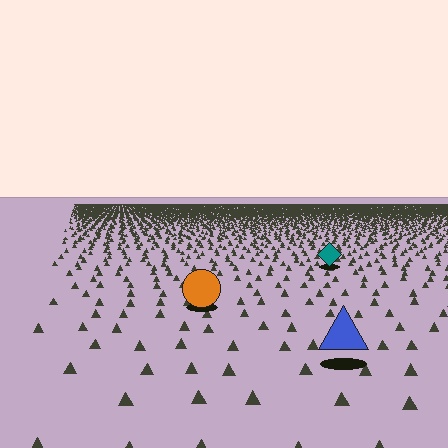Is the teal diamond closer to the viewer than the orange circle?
No. The orange circle is closer — you can tell from the texture gradient: the ground texture is coarser near it.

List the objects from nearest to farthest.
From nearest to farthest: the blue triangle, the orange circle, the teal diamond.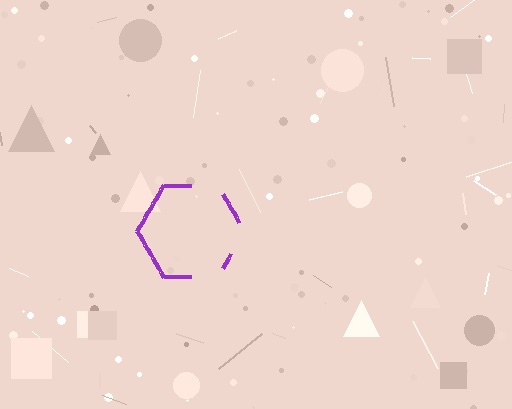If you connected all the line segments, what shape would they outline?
They would outline a hexagon.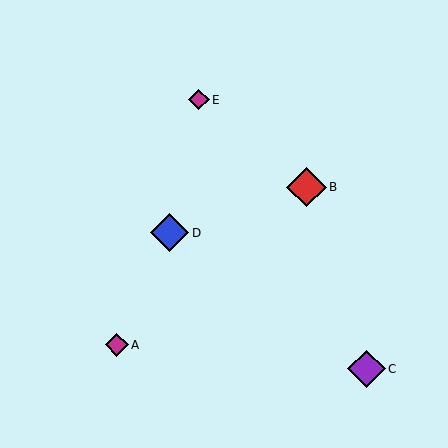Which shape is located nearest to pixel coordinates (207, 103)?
The magenta diamond (labeled E) at (199, 100) is nearest to that location.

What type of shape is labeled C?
Shape C is a purple diamond.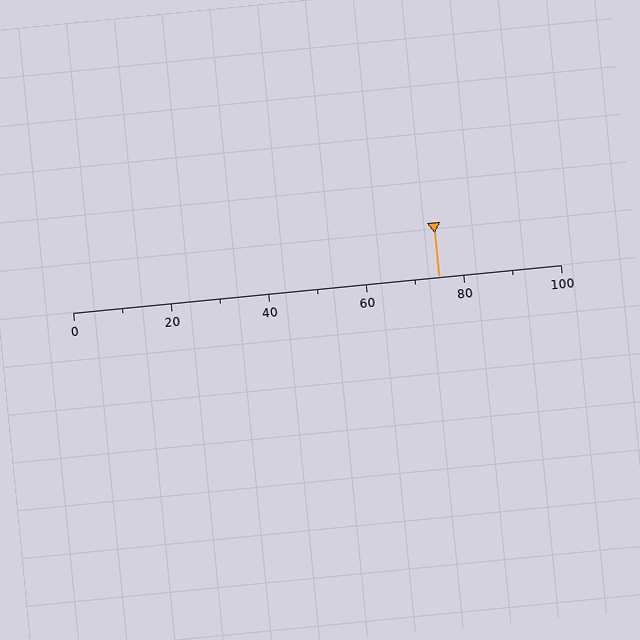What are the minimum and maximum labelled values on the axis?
The axis runs from 0 to 100.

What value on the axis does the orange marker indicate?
The marker indicates approximately 75.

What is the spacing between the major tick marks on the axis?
The major ticks are spaced 20 apart.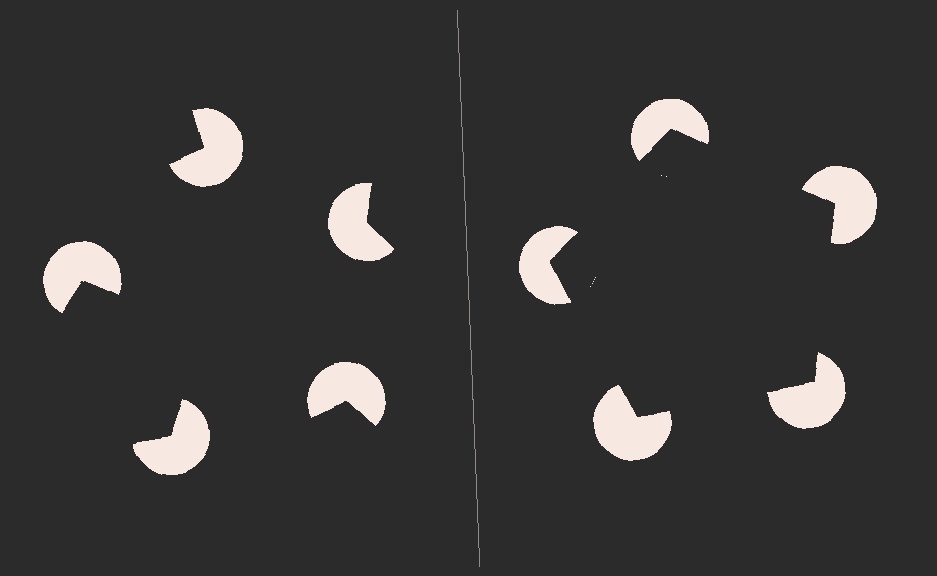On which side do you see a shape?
An illusory pentagon appears on the right side. On the left side the wedge cuts are rotated, so no coherent shape forms.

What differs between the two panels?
The pac-man discs are positioned identically on both sides; only the wedge orientations differ. On the right they align to a pentagon; on the left they are misaligned.